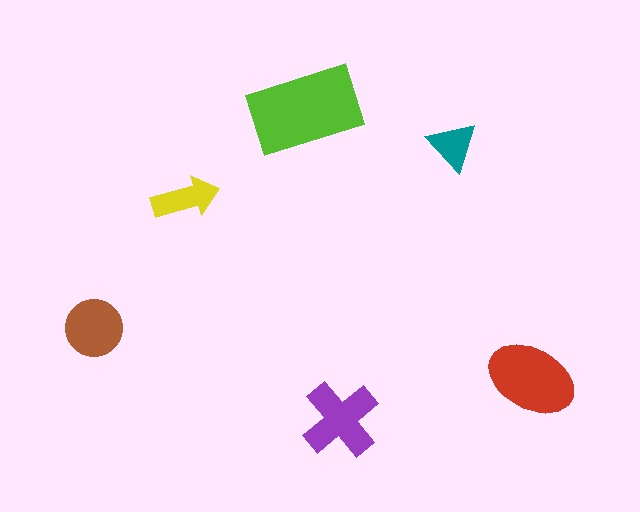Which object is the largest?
The lime rectangle.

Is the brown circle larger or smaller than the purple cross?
Smaller.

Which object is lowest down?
The purple cross is bottommost.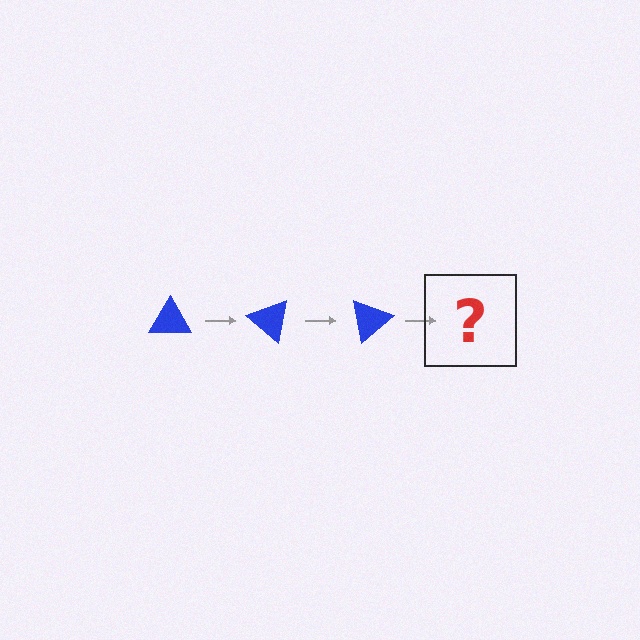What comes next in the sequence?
The next element should be a blue triangle rotated 120 degrees.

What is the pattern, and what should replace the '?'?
The pattern is that the triangle rotates 40 degrees each step. The '?' should be a blue triangle rotated 120 degrees.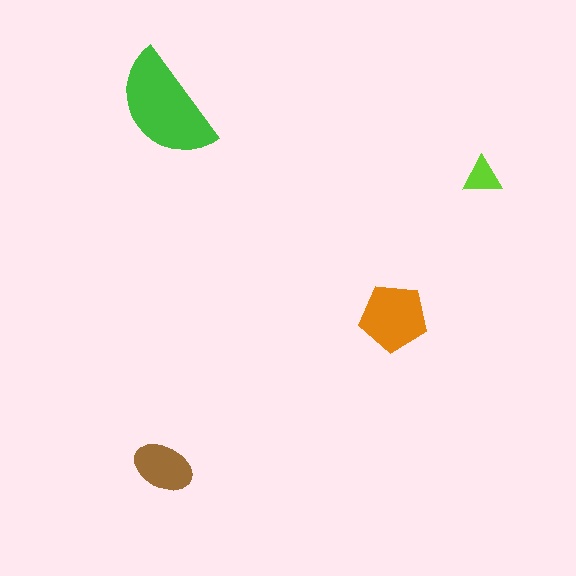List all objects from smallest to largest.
The lime triangle, the brown ellipse, the orange pentagon, the green semicircle.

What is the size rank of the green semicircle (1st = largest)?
1st.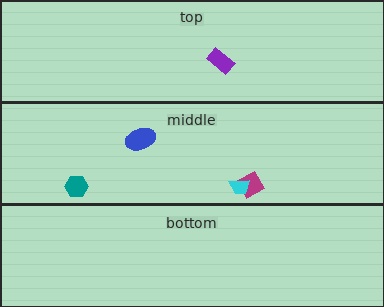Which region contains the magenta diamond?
The middle region.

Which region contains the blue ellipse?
The middle region.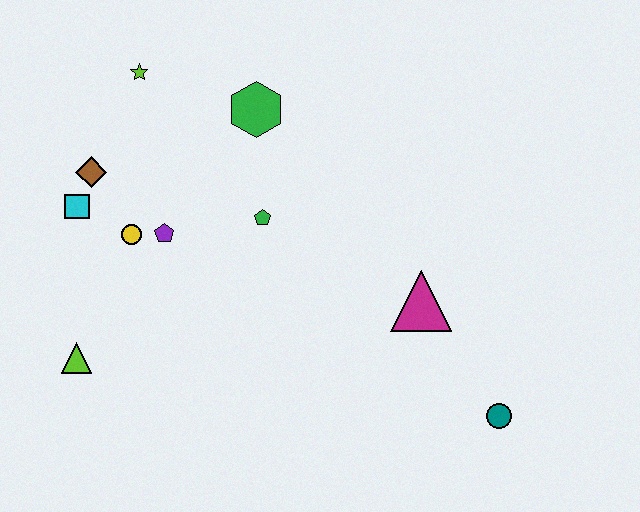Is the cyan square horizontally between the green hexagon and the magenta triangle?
No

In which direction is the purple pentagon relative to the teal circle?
The purple pentagon is to the left of the teal circle.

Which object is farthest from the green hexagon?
The teal circle is farthest from the green hexagon.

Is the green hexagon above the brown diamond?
Yes